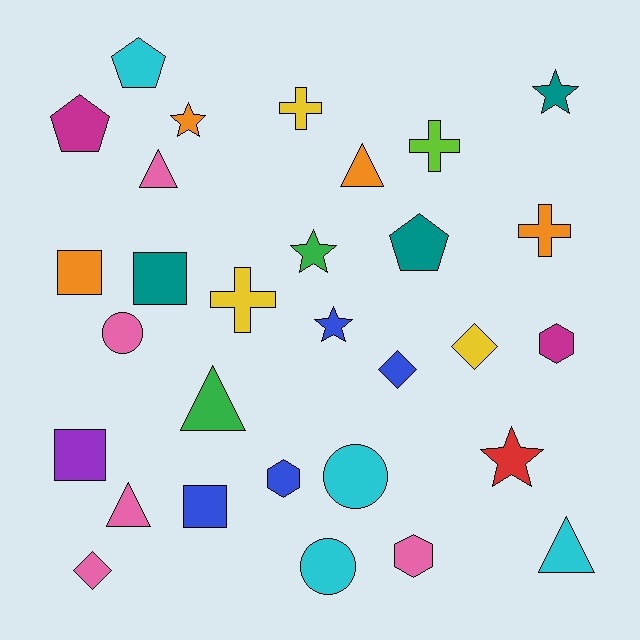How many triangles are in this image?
There are 5 triangles.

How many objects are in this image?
There are 30 objects.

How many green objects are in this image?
There are 2 green objects.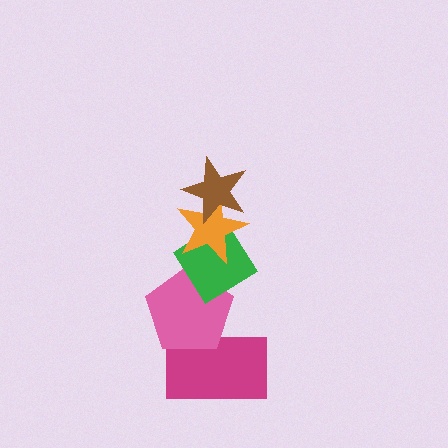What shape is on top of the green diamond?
The orange star is on top of the green diamond.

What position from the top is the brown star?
The brown star is 1st from the top.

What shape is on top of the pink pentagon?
The green diamond is on top of the pink pentagon.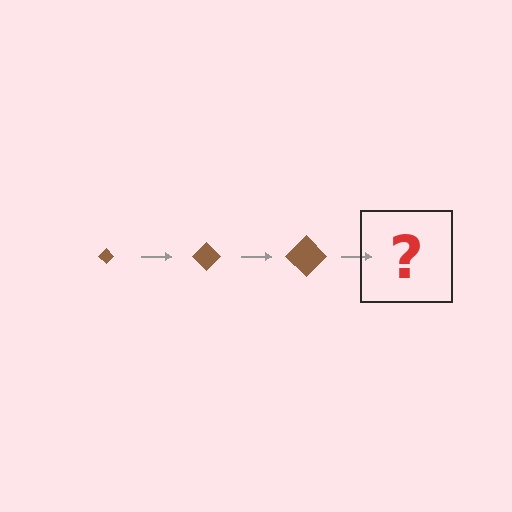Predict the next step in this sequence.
The next step is a brown diamond, larger than the previous one.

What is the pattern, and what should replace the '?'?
The pattern is that the diamond gets progressively larger each step. The '?' should be a brown diamond, larger than the previous one.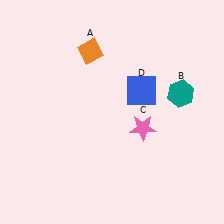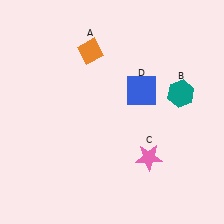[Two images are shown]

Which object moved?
The pink star (C) moved down.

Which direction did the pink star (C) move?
The pink star (C) moved down.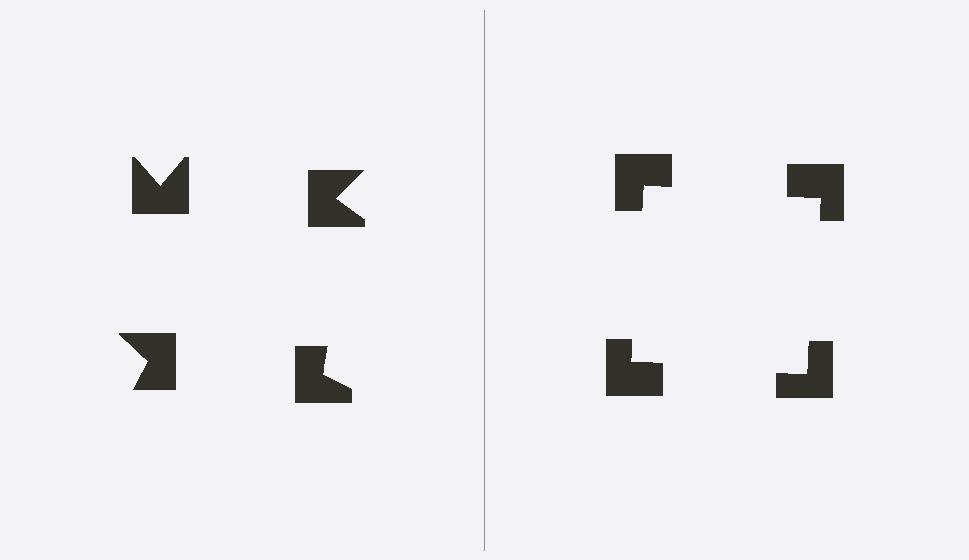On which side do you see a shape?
An illusory square appears on the right side. On the left side the wedge cuts are rotated, so no coherent shape forms.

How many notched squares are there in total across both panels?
8 — 4 on each side.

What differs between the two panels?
The notched squares are positioned identically on both sides; only the wedge orientations differ. On the right they align to a square; on the left they are misaligned.